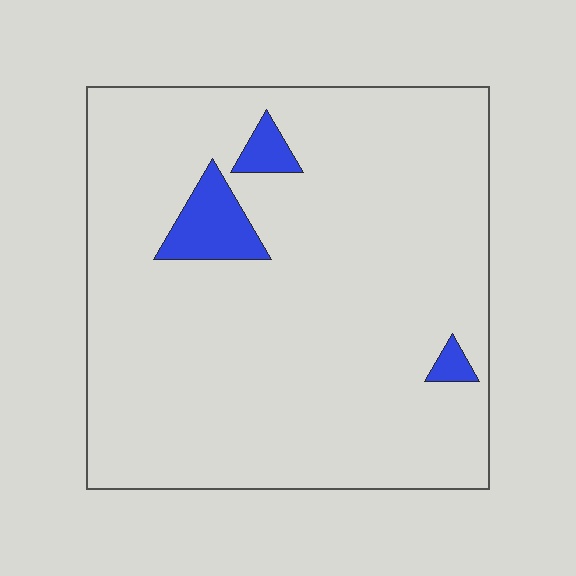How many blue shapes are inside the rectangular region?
3.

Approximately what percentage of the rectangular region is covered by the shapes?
Approximately 5%.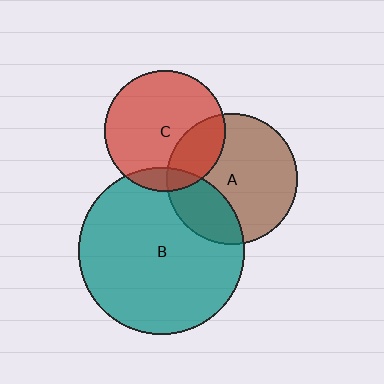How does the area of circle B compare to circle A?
Approximately 1.6 times.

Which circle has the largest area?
Circle B (teal).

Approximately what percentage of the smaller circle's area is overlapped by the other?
Approximately 10%.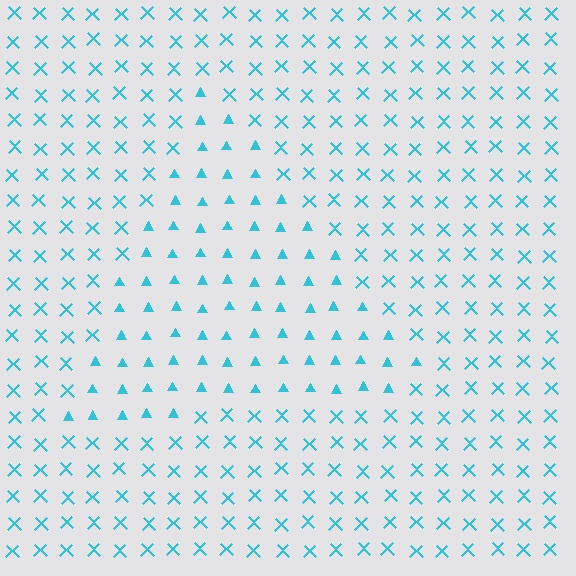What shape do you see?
I see a triangle.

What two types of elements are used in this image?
The image uses triangles inside the triangle region and X marks outside it.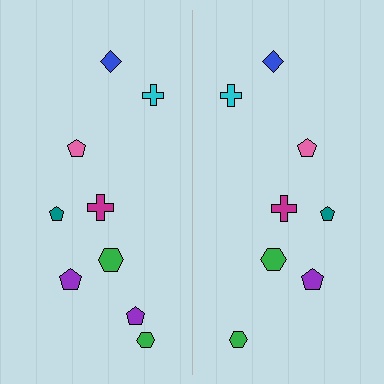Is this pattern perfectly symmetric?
No, the pattern is not perfectly symmetric. A purple pentagon is missing from the right side.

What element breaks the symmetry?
A purple pentagon is missing from the right side.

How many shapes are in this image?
There are 17 shapes in this image.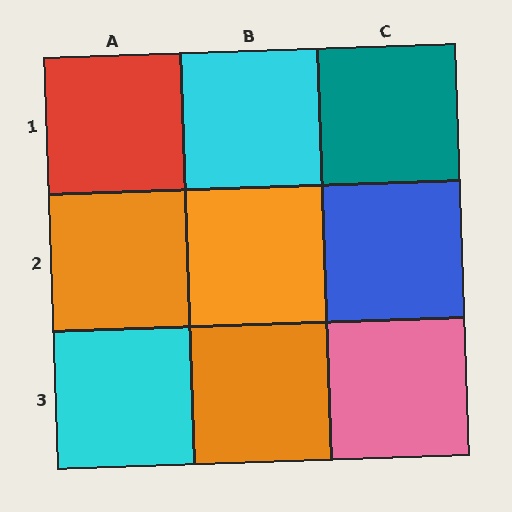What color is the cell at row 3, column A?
Cyan.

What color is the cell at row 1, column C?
Teal.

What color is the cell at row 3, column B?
Orange.